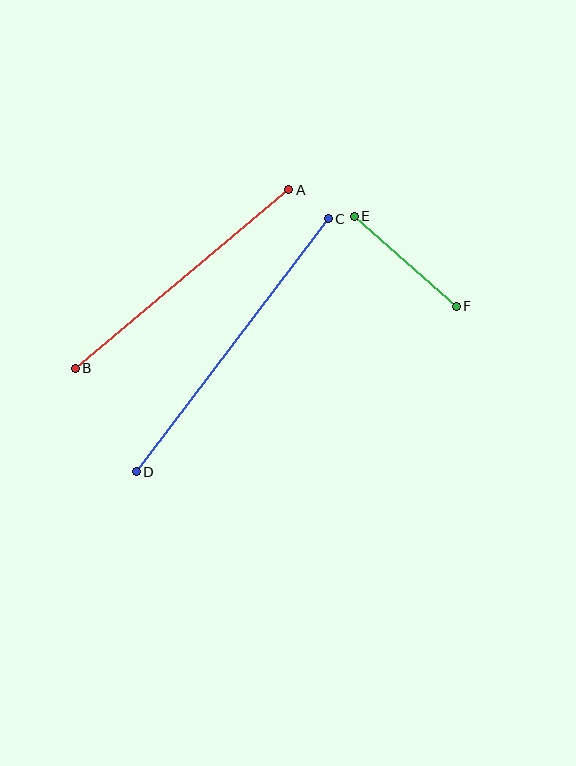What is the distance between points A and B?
The distance is approximately 278 pixels.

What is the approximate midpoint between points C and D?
The midpoint is at approximately (232, 345) pixels.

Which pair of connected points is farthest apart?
Points C and D are farthest apart.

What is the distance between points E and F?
The distance is approximately 136 pixels.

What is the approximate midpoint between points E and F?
The midpoint is at approximately (405, 261) pixels.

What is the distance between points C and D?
The distance is approximately 317 pixels.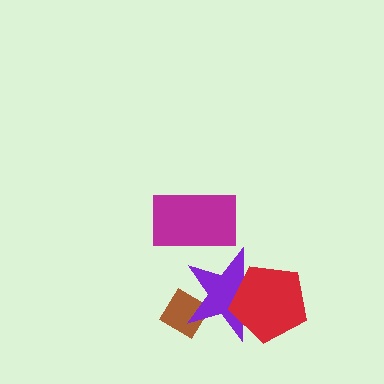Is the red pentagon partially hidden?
No, no other shape covers it.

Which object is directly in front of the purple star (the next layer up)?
The magenta rectangle is directly in front of the purple star.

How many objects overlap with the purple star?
3 objects overlap with the purple star.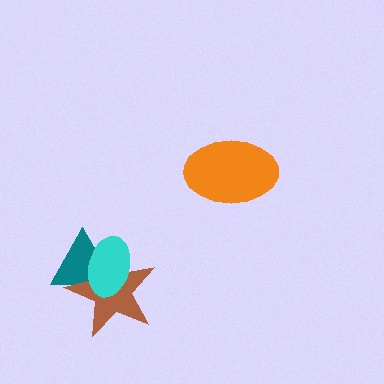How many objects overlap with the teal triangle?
2 objects overlap with the teal triangle.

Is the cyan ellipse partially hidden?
No, no other shape covers it.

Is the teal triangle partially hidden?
Yes, it is partially covered by another shape.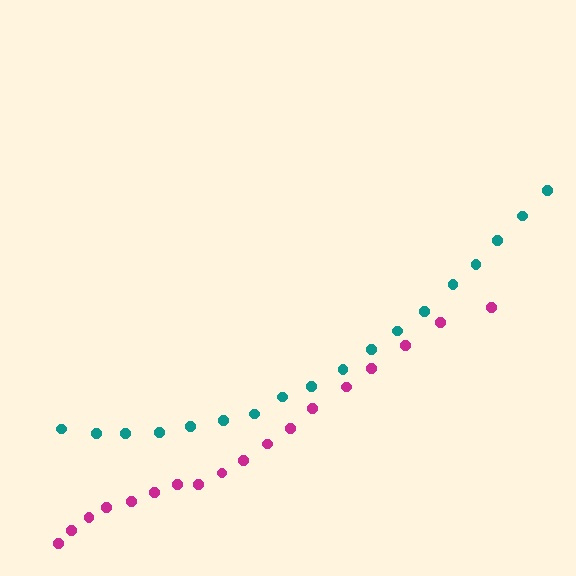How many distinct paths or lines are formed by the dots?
There are 2 distinct paths.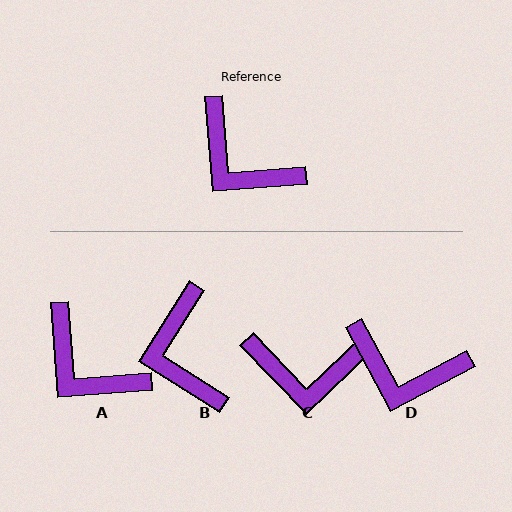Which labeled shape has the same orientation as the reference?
A.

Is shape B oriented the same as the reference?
No, it is off by about 37 degrees.